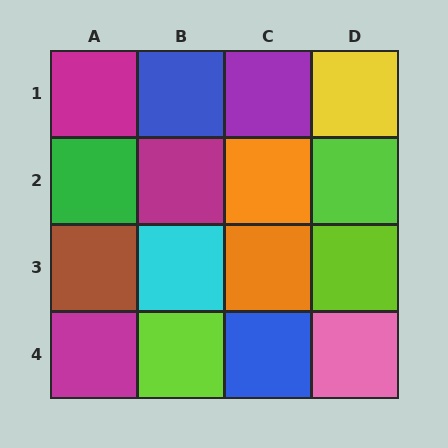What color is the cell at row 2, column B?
Magenta.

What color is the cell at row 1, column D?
Yellow.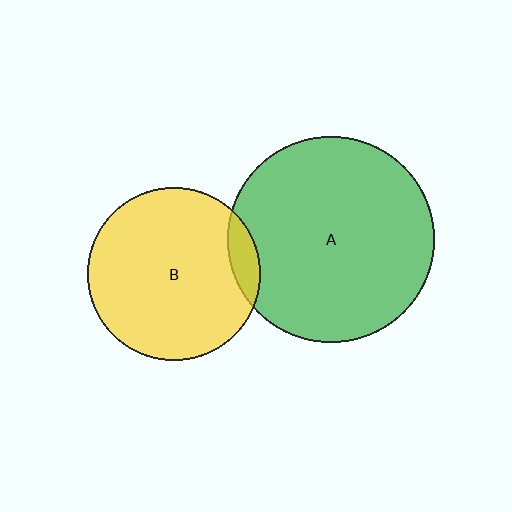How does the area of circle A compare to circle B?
Approximately 1.4 times.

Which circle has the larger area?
Circle A (green).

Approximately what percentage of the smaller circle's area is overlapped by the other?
Approximately 10%.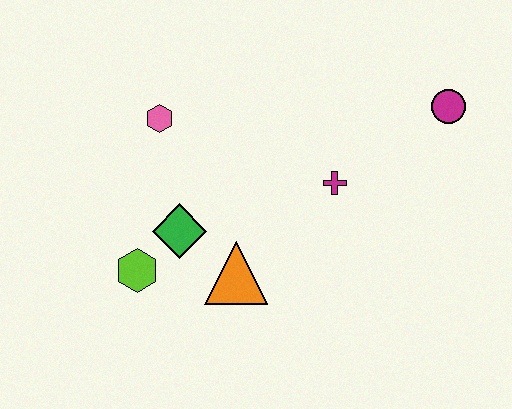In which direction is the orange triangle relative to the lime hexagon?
The orange triangle is to the right of the lime hexagon.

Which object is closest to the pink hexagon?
The green diamond is closest to the pink hexagon.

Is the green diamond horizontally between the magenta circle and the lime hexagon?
Yes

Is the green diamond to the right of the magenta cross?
No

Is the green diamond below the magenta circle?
Yes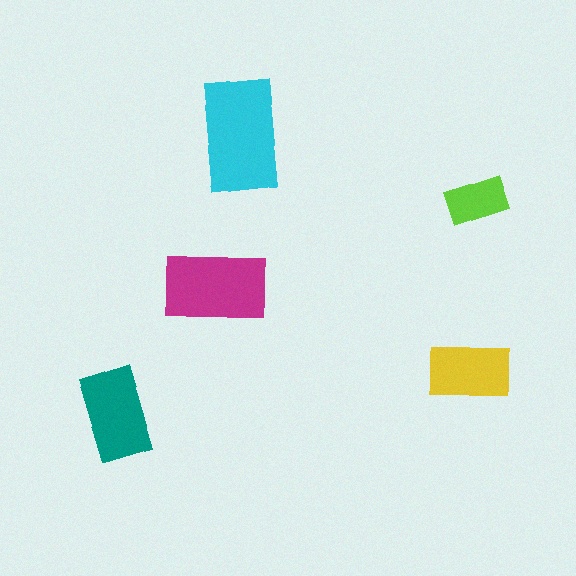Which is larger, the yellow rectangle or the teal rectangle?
The teal one.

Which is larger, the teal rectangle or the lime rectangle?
The teal one.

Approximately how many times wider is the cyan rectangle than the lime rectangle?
About 2 times wider.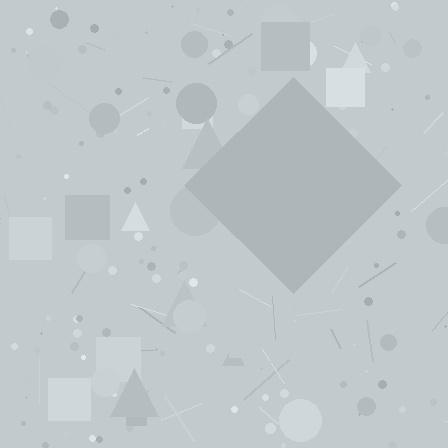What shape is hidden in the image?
A diamond is hidden in the image.